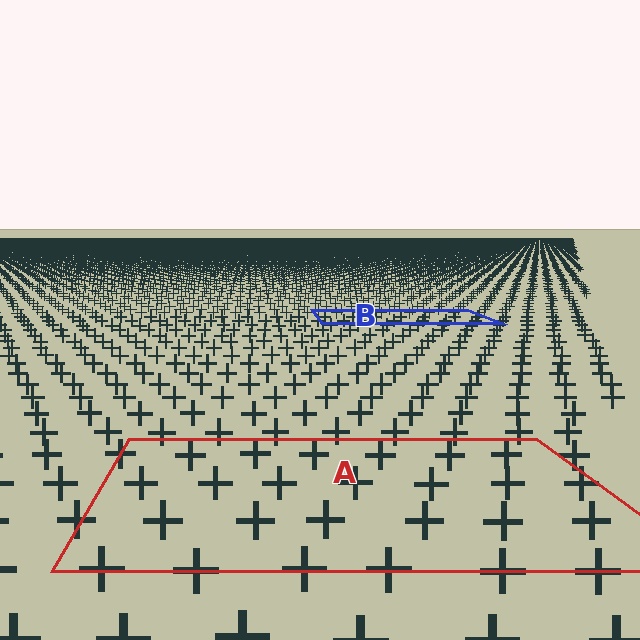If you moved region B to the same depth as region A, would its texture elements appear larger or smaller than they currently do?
They would appear larger. At a closer depth, the same texture elements are projected at a bigger on-screen size.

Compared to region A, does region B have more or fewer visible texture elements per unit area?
Region B has more texture elements per unit area — they are packed more densely because it is farther away.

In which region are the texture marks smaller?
The texture marks are smaller in region B, because it is farther away.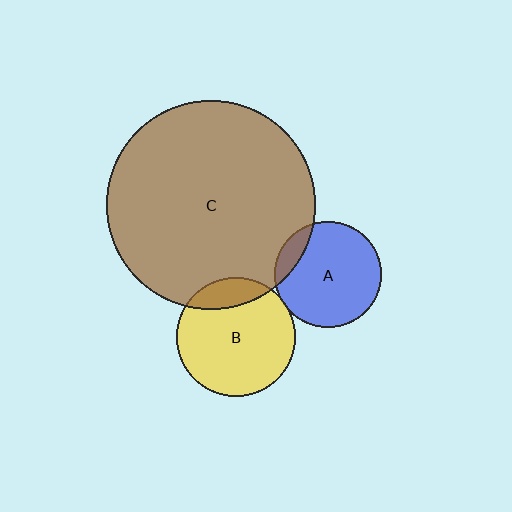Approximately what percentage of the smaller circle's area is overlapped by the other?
Approximately 15%.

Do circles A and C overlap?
Yes.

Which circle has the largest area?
Circle C (brown).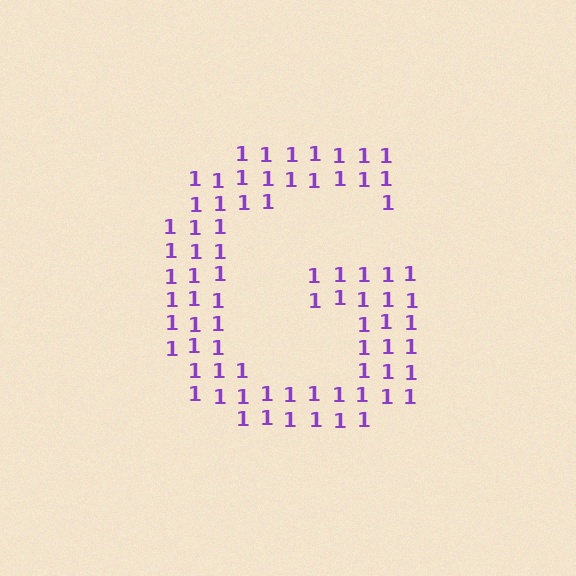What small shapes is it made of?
It is made of small digit 1's.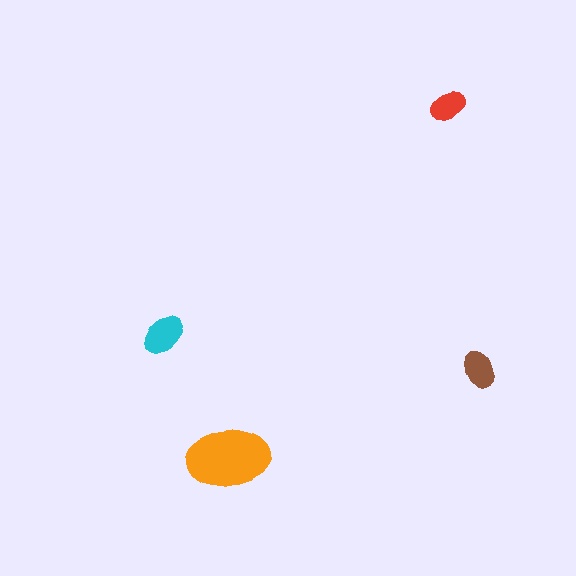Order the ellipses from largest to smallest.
the orange one, the cyan one, the brown one, the red one.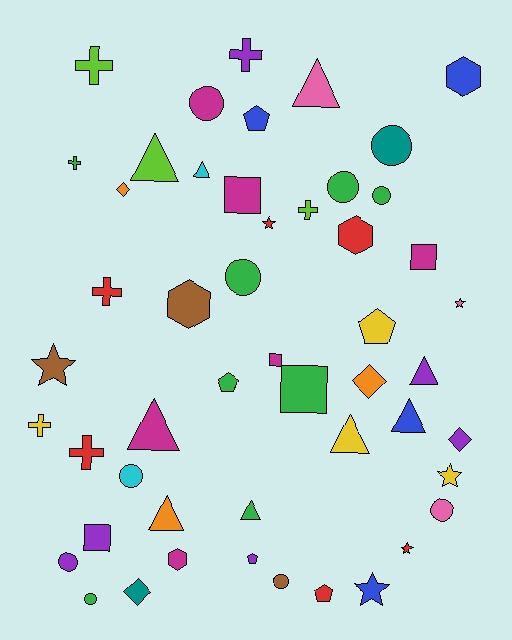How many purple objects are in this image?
There are 6 purple objects.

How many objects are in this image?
There are 50 objects.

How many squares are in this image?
There are 5 squares.